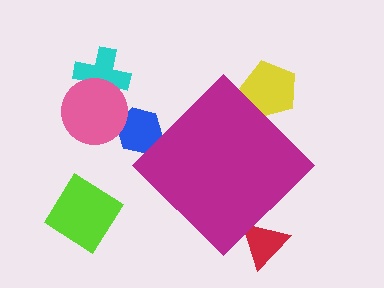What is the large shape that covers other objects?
A magenta diamond.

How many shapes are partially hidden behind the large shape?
3 shapes are partially hidden.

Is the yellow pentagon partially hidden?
Yes, the yellow pentagon is partially hidden behind the magenta diamond.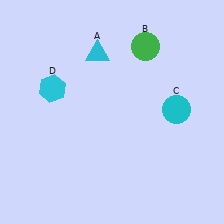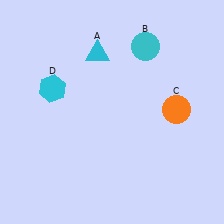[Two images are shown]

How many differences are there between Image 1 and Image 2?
There are 2 differences between the two images.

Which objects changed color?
B changed from green to cyan. C changed from cyan to orange.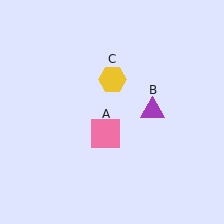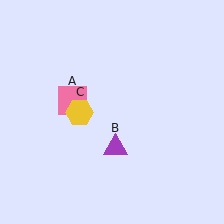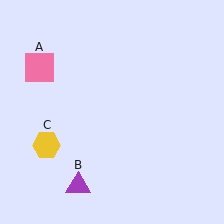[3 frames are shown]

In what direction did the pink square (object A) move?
The pink square (object A) moved up and to the left.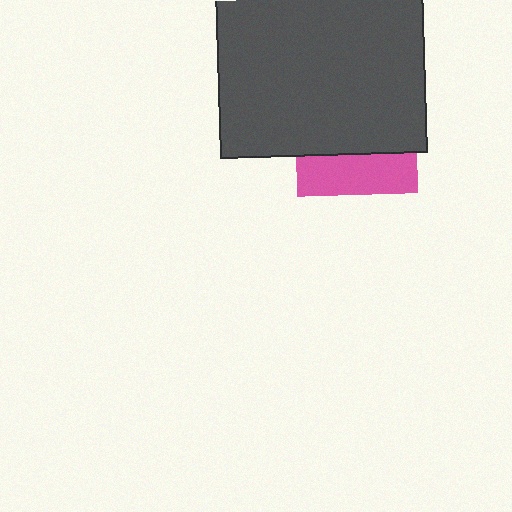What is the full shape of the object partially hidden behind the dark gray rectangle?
The partially hidden object is a pink square.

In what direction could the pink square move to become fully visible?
The pink square could move down. That would shift it out from behind the dark gray rectangle entirely.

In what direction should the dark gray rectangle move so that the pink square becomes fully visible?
The dark gray rectangle should move up. That is the shortest direction to clear the overlap and leave the pink square fully visible.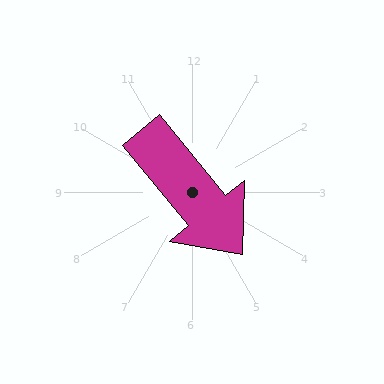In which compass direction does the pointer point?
Southeast.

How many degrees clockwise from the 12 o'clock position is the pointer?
Approximately 141 degrees.